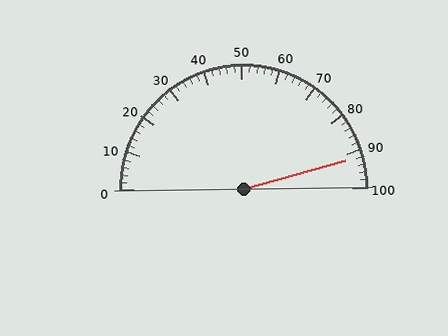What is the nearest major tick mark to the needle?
The nearest major tick mark is 90.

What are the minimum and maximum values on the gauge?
The gauge ranges from 0 to 100.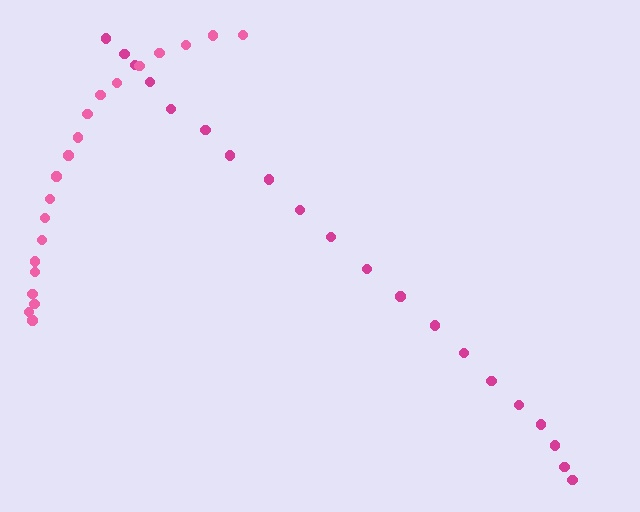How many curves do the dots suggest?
There are 2 distinct paths.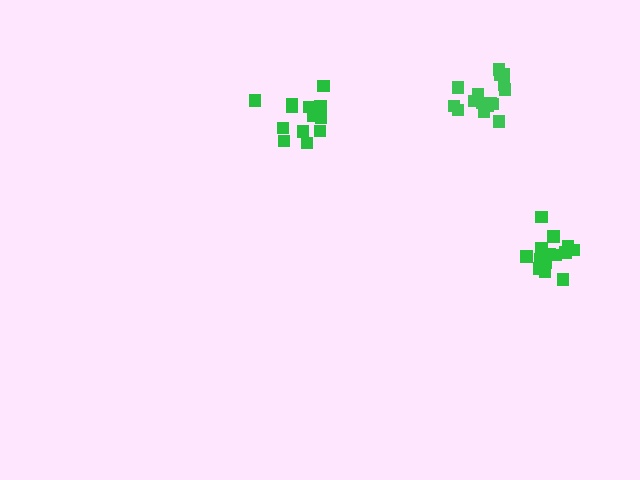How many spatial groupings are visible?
There are 3 spatial groupings.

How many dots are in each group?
Group 1: 15 dots, Group 2: 14 dots, Group 3: 16 dots (45 total).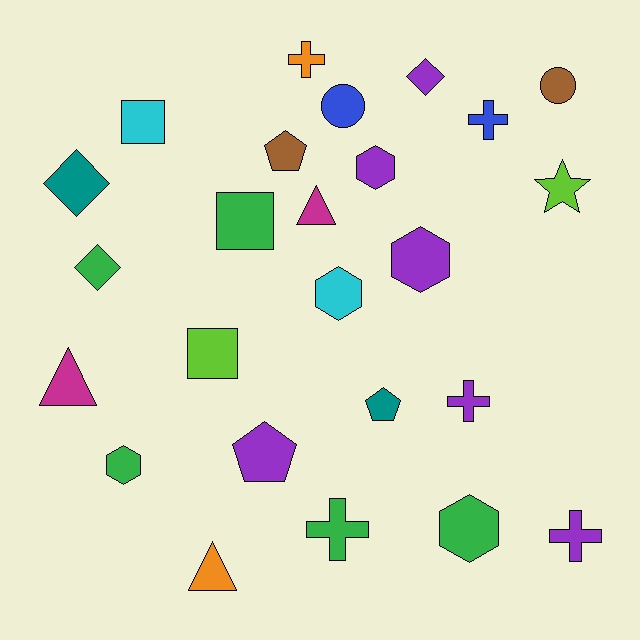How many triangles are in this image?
There are 3 triangles.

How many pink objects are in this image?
There are no pink objects.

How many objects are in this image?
There are 25 objects.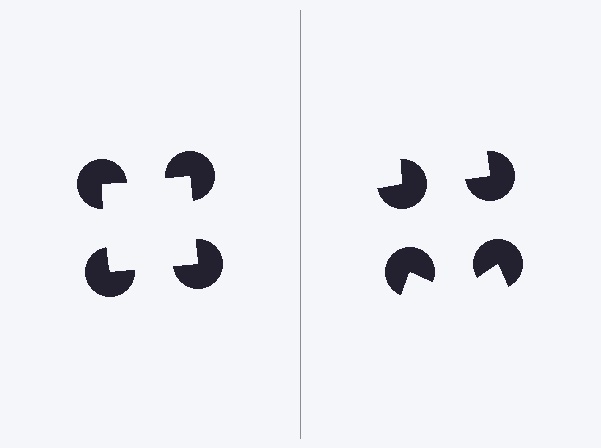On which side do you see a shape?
An illusory square appears on the left side. On the right side the wedge cuts are rotated, so no coherent shape forms.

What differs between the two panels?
The pac-man discs are positioned identically on both sides; only the wedge orientations differ. On the left they align to a square; on the right they are misaligned.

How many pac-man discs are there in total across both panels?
8 — 4 on each side.